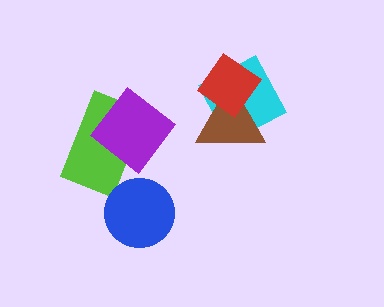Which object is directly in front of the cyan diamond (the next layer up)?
The brown triangle is directly in front of the cyan diamond.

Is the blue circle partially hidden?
No, no other shape covers it.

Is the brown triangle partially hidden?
Yes, it is partially covered by another shape.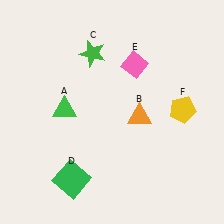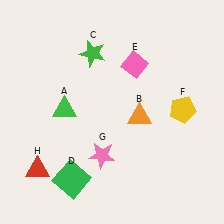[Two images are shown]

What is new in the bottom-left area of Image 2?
A red triangle (H) was added in the bottom-left area of Image 2.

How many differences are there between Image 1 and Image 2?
There are 2 differences between the two images.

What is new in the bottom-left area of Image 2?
A pink star (G) was added in the bottom-left area of Image 2.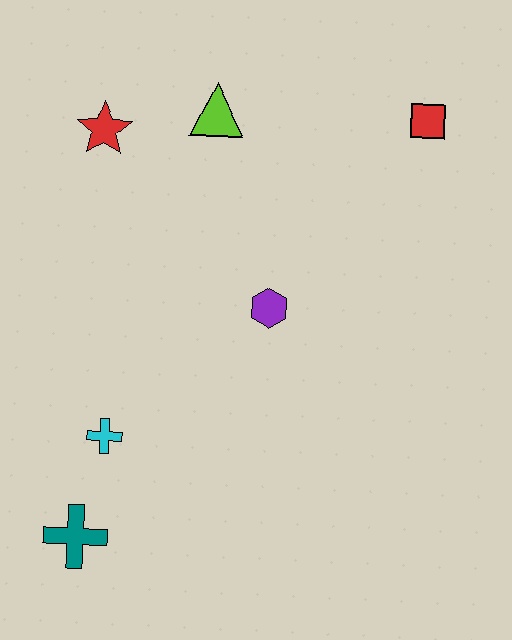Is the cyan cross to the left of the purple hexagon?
Yes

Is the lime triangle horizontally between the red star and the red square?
Yes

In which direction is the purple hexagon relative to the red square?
The purple hexagon is below the red square.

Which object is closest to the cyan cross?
The teal cross is closest to the cyan cross.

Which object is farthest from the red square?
The teal cross is farthest from the red square.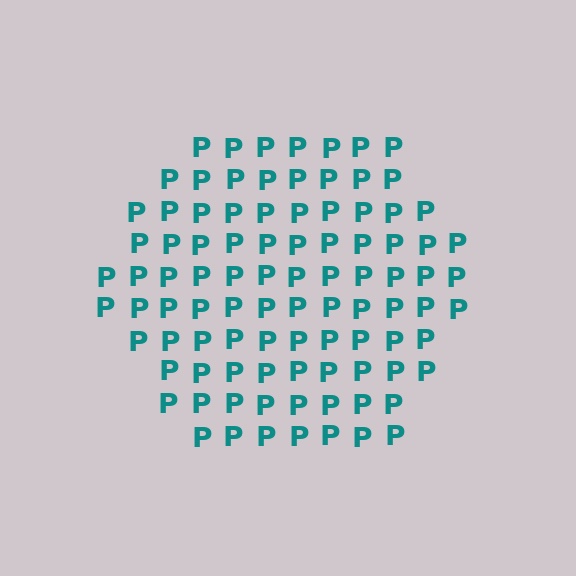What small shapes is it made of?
It is made of small letter P's.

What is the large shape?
The large shape is a hexagon.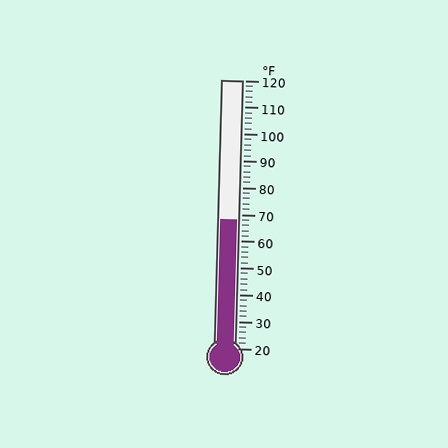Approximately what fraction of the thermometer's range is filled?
The thermometer is filled to approximately 50% of its range.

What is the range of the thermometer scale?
The thermometer scale ranges from 20°F to 120°F.